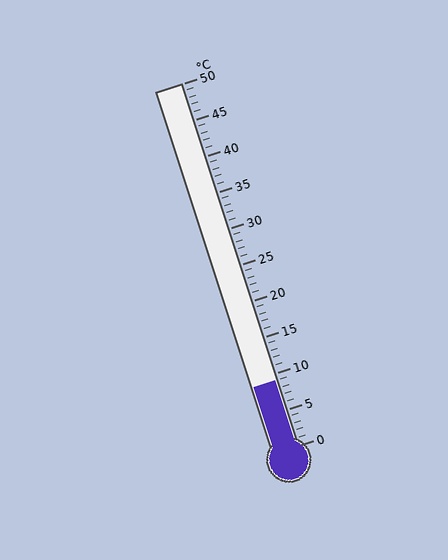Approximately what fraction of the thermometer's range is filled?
The thermometer is filled to approximately 20% of its range.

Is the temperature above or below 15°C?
The temperature is below 15°C.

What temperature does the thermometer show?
The thermometer shows approximately 9°C.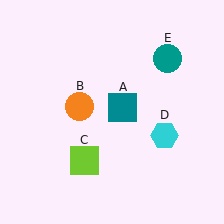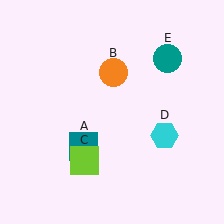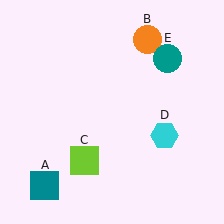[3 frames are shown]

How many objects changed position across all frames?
2 objects changed position: teal square (object A), orange circle (object B).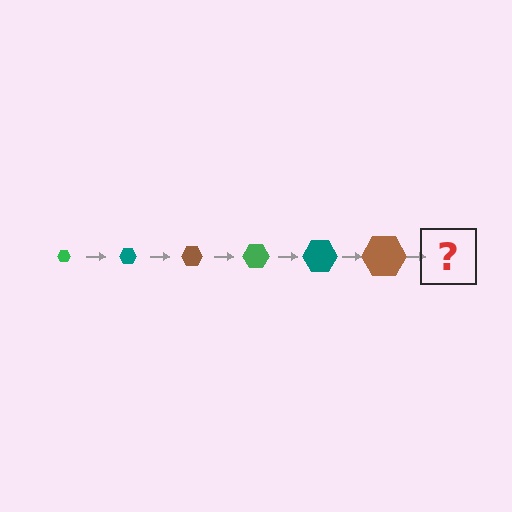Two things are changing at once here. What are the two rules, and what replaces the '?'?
The two rules are that the hexagon grows larger each step and the color cycles through green, teal, and brown. The '?' should be a green hexagon, larger than the previous one.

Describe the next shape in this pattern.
It should be a green hexagon, larger than the previous one.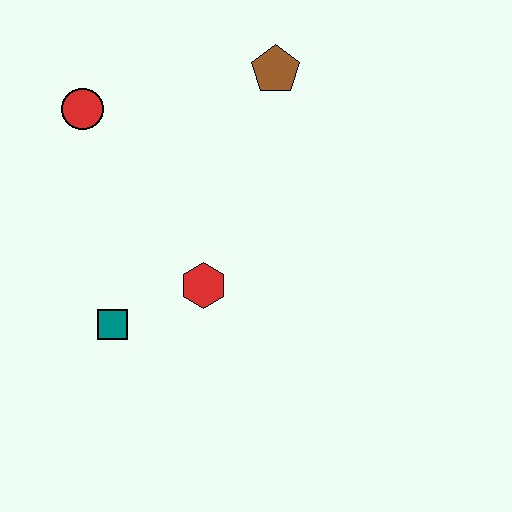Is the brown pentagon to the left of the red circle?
No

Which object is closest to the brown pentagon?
The red circle is closest to the brown pentagon.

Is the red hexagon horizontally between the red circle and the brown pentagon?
Yes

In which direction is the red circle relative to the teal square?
The red circle is above the teal square.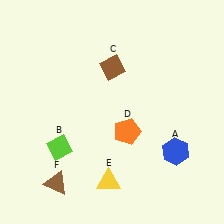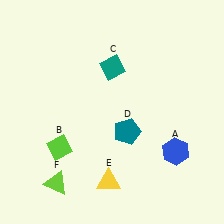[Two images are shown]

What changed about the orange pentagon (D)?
In Image 1, D is orange. In Image 2, it changed to teal.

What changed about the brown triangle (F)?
In Image 1, F is brown. In Image 2, it changed to lime.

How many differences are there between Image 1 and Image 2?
There are 3 differences between the two images.